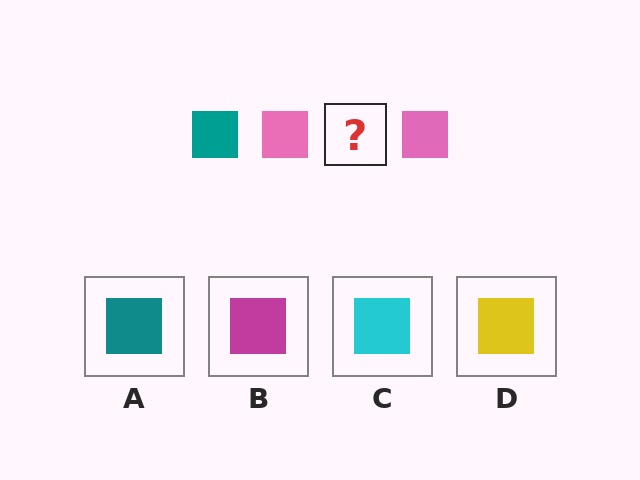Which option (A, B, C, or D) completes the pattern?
A.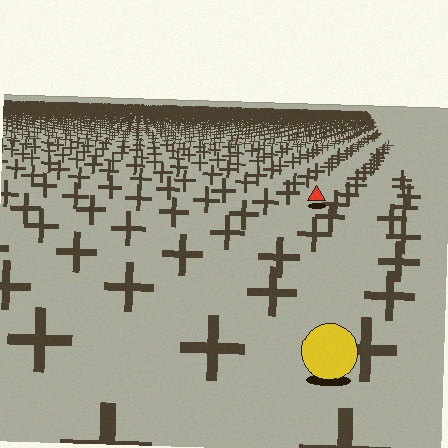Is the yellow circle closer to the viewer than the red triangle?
Yes. The yellow circle is closer — you can tell from the texture gradient: the ground texture is coarser near it.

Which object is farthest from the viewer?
The red triangle is farthest from the viewer. It appears smaller and the ground texture around it is denser.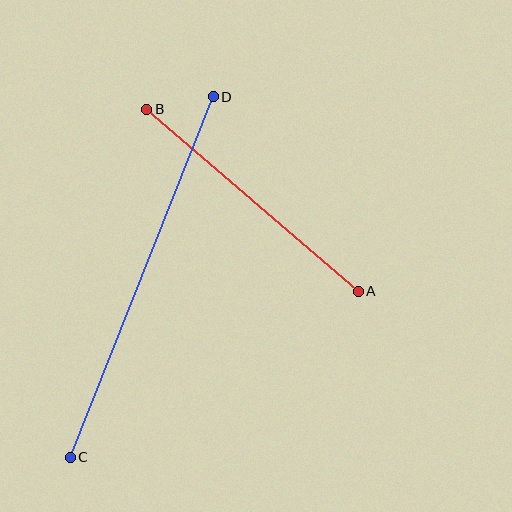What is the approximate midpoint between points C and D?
The midpoint is at approximately (142, 277) pixels.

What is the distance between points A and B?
The distance is approximately 279 pixels.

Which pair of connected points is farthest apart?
Points C and D are farthest apart.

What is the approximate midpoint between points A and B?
The midpoint is at approximately (252, 200) pixels.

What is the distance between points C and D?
The distance is approximately 388 pixels.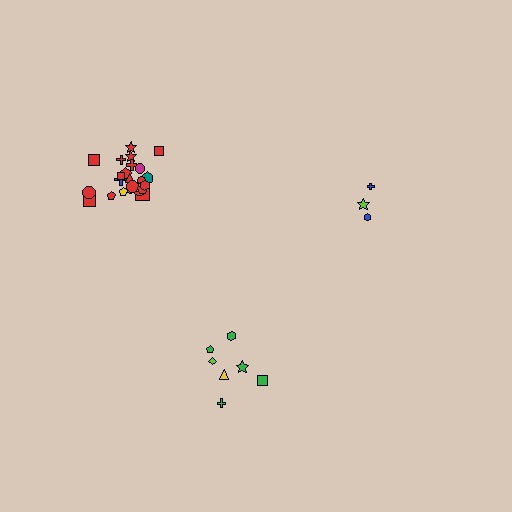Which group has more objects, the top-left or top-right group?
The top-left group.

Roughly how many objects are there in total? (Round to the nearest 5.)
Roughly 35 objects in total.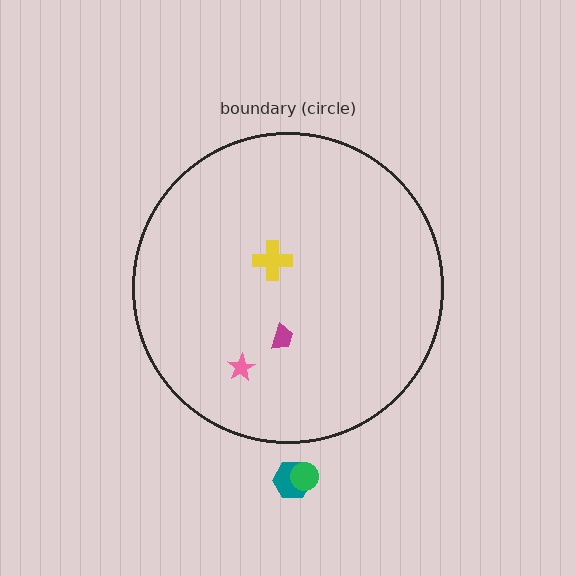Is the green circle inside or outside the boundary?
Outside.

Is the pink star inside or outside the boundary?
Inside.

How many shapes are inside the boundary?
3 inside, 2 outside.